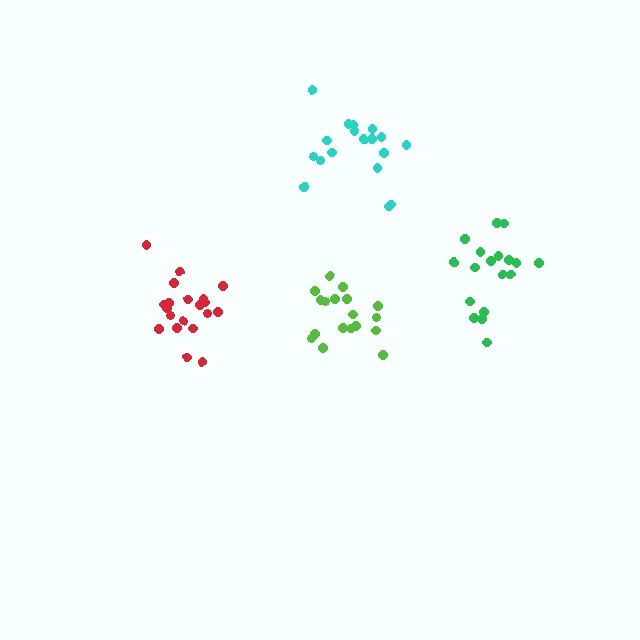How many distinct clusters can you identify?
There are 4 distinct clusters.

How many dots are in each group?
Group 1: 18 dots, Group 2: 20 dots, Group 3: 18 dots, Group 4: 18 dots (74 total).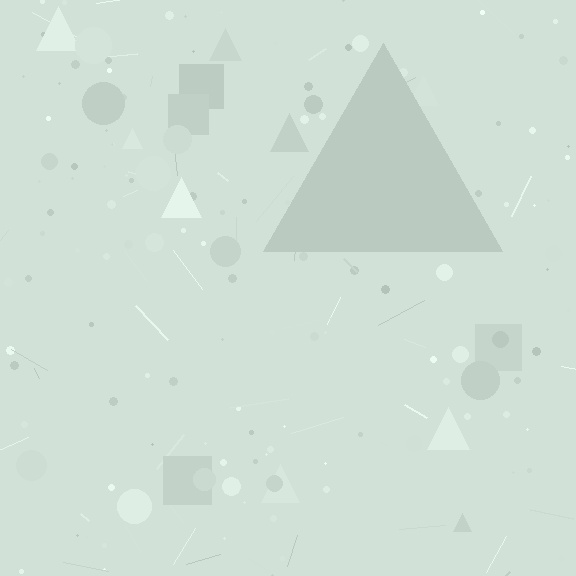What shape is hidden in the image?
A triangle is hidden in the image.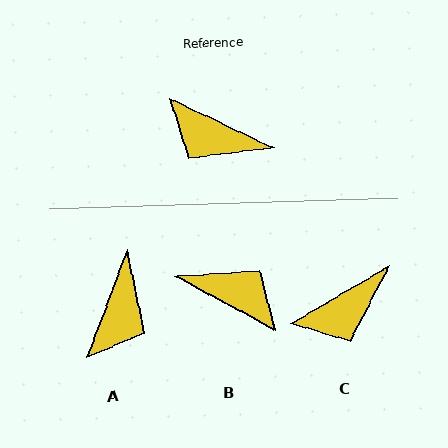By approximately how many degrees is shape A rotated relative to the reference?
Approximately 95 degrees counter-clockwise.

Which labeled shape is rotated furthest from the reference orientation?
B, about 177 degrees away.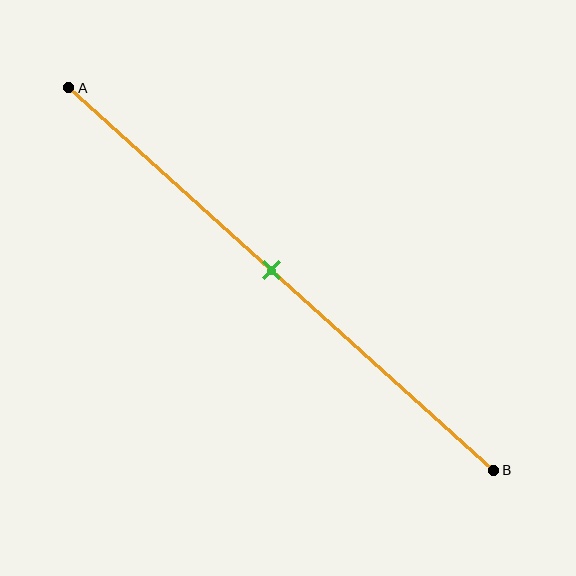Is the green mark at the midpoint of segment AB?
Yes, the mark is approximately at the midpoint.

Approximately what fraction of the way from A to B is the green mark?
The green mark is approximately 50% of the way from A to B.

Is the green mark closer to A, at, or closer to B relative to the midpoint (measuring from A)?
The green mark is approximately at the midpoint of segment AB.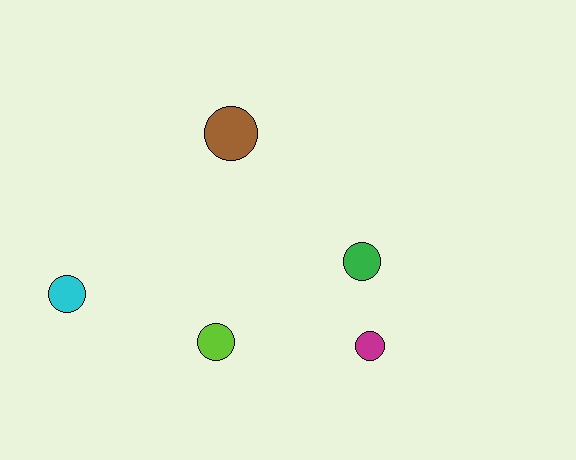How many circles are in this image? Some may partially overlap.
There are 5 circles.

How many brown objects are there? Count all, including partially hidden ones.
There is 1 brown object.